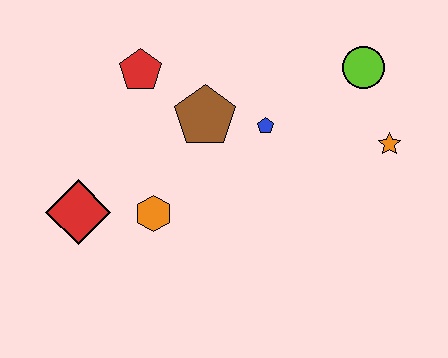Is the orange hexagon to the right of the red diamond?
Yes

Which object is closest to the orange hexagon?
The red diamond is closest to the orange hexagon.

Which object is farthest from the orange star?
The red diamond is farthest from the orange star.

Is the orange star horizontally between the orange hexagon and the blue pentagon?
No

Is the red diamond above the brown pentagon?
No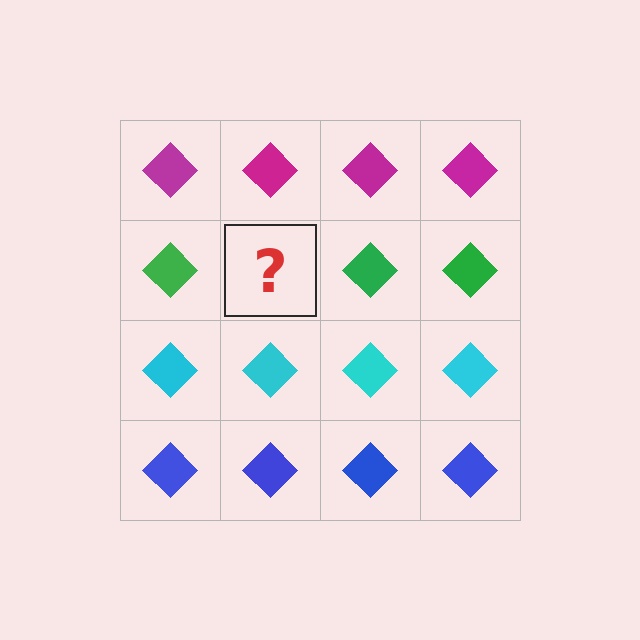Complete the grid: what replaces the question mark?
The question mark should be replaced with a green diamond.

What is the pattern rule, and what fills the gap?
The rule is that each row has a consistent color. The gap should be filled with a green diamond.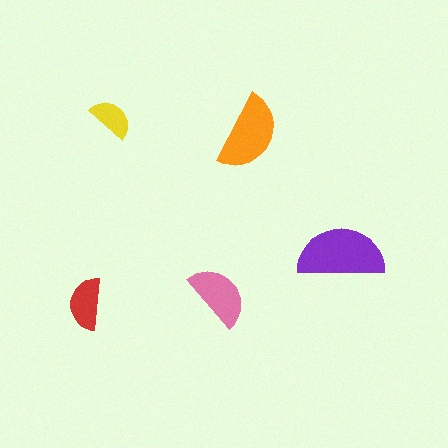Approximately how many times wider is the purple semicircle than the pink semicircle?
About 1.5 times wider.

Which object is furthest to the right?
The purple semicircle is rightmost.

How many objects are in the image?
There are 5 objects in the image.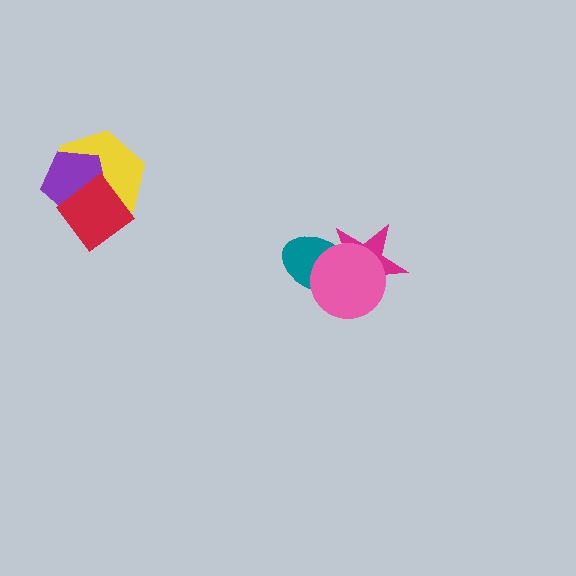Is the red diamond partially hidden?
No, no other shape covers it.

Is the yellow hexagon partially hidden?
Yes, it is partially covered by another shape.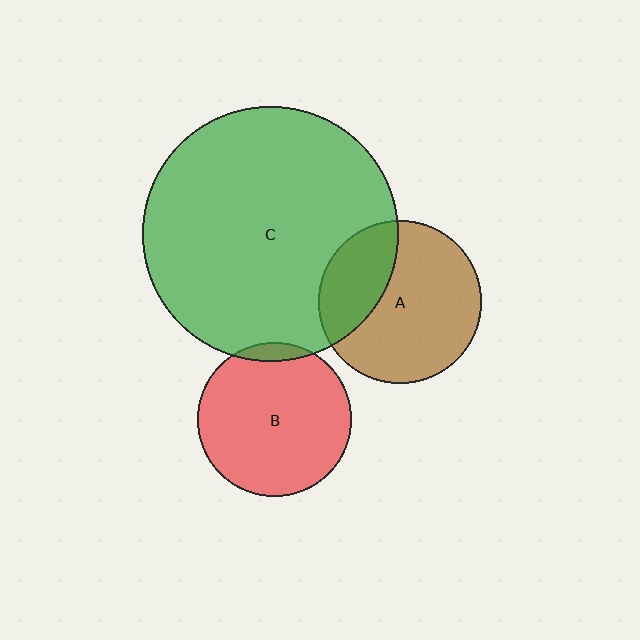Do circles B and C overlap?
Yes.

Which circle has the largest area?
Circle C (green).